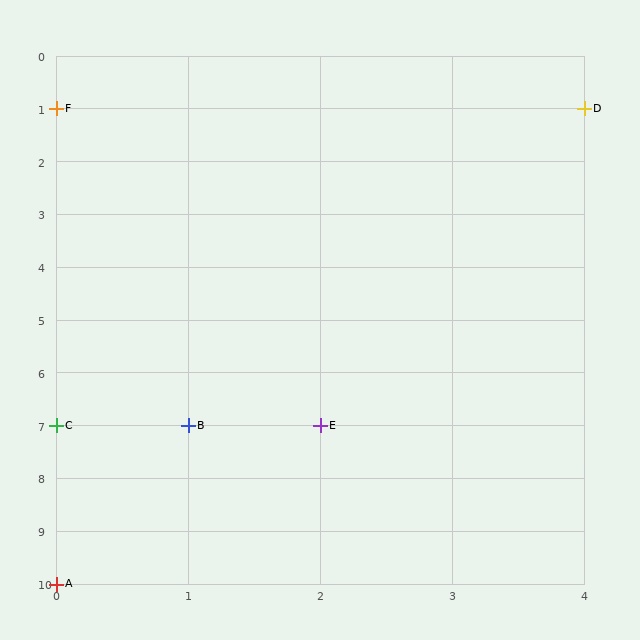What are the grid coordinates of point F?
Point F is at grid coordinates (0, 1).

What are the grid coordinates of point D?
Point D is at grid coordinates (4, 1).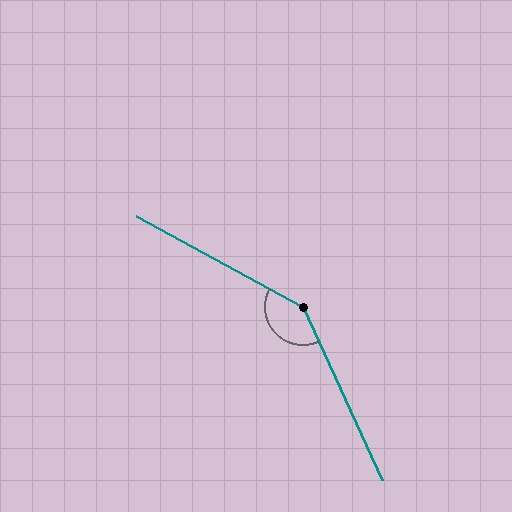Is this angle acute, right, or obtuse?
It is obtuse.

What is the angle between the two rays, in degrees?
Approximately 143 degrees.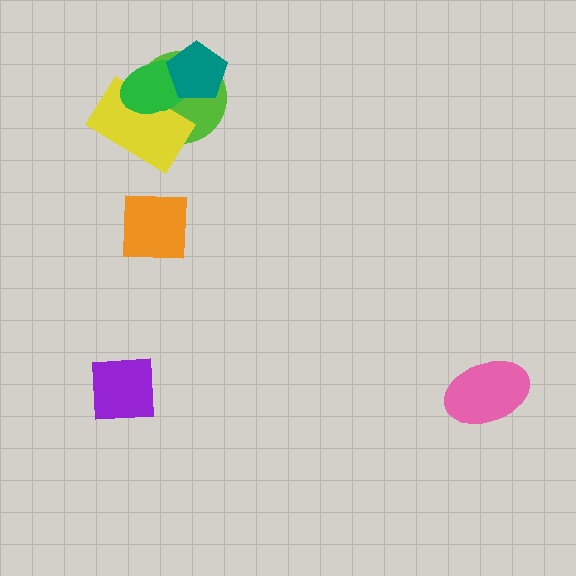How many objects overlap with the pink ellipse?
0 objects overlap with the pink ellipse.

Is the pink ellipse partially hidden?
No, no other shape covers it.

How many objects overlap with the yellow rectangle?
2 objects overlap with the yellow rectangle.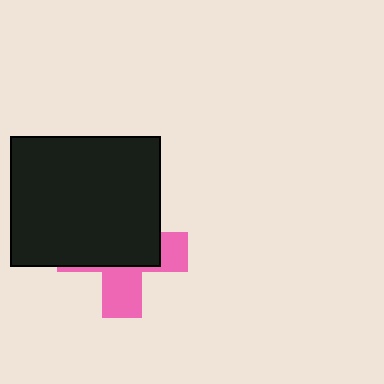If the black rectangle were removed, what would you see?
You would see the complete pink cross.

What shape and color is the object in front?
The object in front is a black rectangle.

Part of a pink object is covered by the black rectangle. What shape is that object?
It is a cross.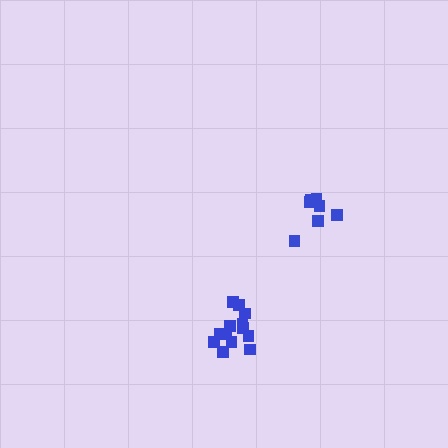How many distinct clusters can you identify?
There are 2 distinct clusters.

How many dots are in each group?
Group 1: 8 dots, Group 2: 13 dots (21 total).